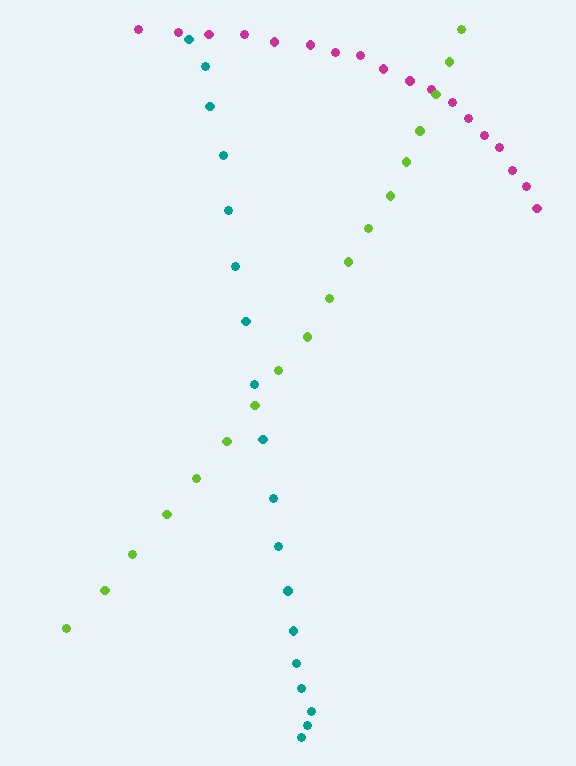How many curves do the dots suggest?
There are 3 distinct paths.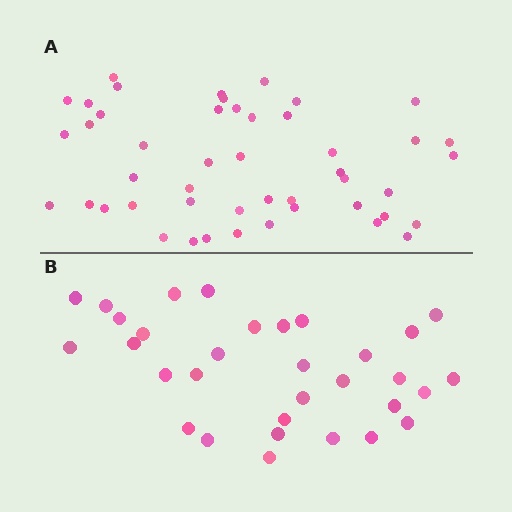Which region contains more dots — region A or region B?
Region A (the top region) has more dots.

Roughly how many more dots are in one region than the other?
Region A has approximately 15 more dots than region B.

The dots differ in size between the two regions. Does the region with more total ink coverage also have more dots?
No. Region B has more total ink coverage because its dots are larger, but region A actually contains more individual dots. Total area can be misleading — the number of items is what matters here.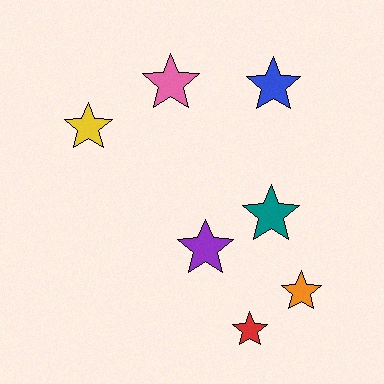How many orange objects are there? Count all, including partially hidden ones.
There is 1 orange object.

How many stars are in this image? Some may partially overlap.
There are 7 stars.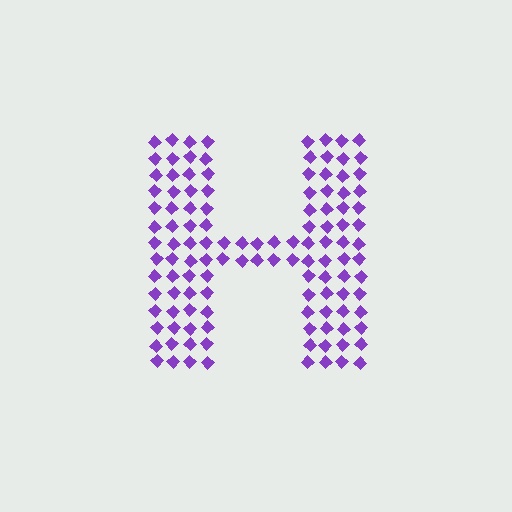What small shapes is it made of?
It is made of small diamonds.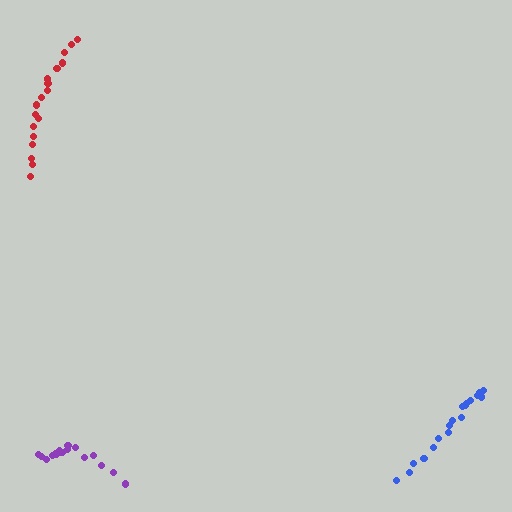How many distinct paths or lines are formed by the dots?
There are 3 distinct paths.